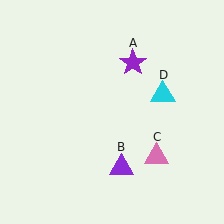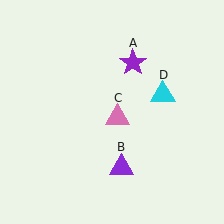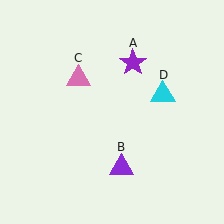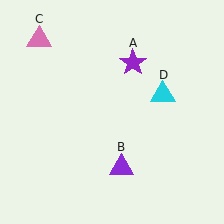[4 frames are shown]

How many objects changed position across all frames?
1 object changed position: pink triangle (object C).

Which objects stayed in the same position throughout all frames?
Purple star (object A) and purple triangle (object B) and cyan triangle (object D) remained stationary.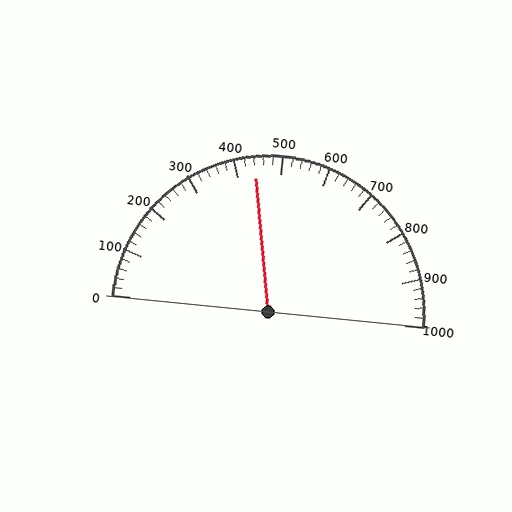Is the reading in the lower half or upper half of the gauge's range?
The reading is in the lower half of the range (0 to 1000).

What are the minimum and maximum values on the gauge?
The gauge ranges from 0 to 1000.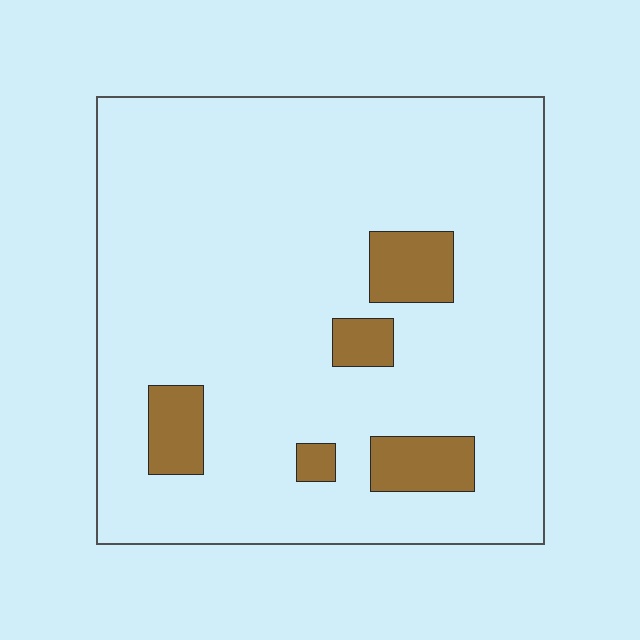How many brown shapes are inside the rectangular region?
5.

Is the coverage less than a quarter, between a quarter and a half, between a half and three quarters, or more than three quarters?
Less than a quarter.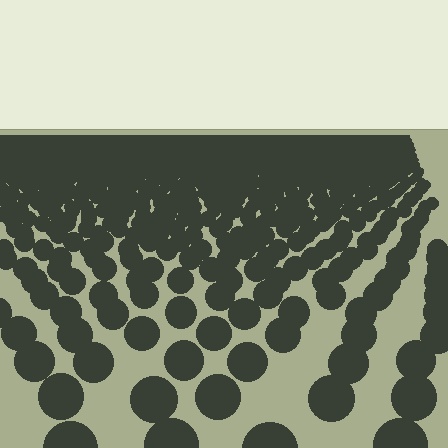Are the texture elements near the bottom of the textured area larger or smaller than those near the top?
Larger. Near the bottom, elements are closer to the viewer and appear at a bigger on-screen size.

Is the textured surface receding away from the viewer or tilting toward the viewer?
The surface is receding away from the viewer. Texture elements get smaller and denser toward the top.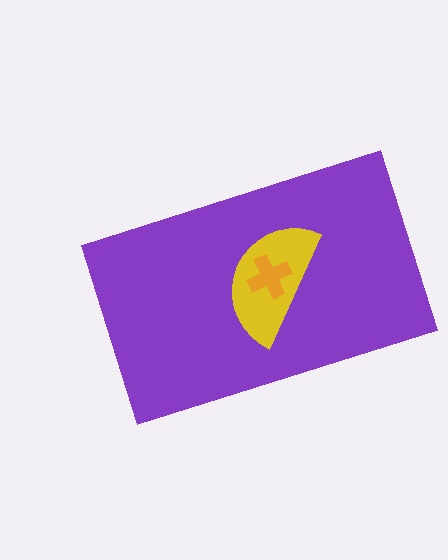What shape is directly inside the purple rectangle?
The yellow semicircle.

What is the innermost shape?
The orange cross.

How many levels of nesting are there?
3.